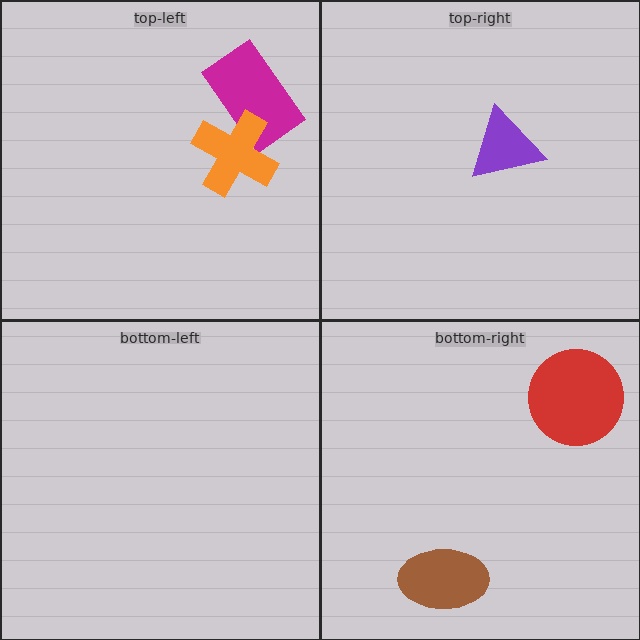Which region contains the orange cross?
The top-left region.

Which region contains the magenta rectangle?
The top-left region.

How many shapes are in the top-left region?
2.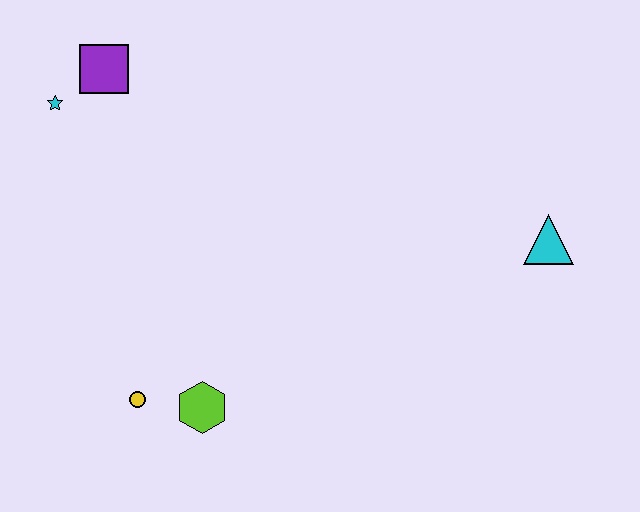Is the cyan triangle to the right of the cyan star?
Yes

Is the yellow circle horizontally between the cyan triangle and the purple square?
Yes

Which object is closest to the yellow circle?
The lime hexagon is closest to the yellow circle.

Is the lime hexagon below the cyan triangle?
Yes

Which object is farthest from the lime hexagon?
The cyan triangle is farthest from the lime hexagon.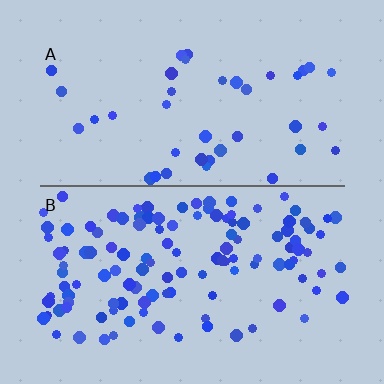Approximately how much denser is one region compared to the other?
Approximately 3.1× — region B over region A.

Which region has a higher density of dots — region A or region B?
B (the bottom).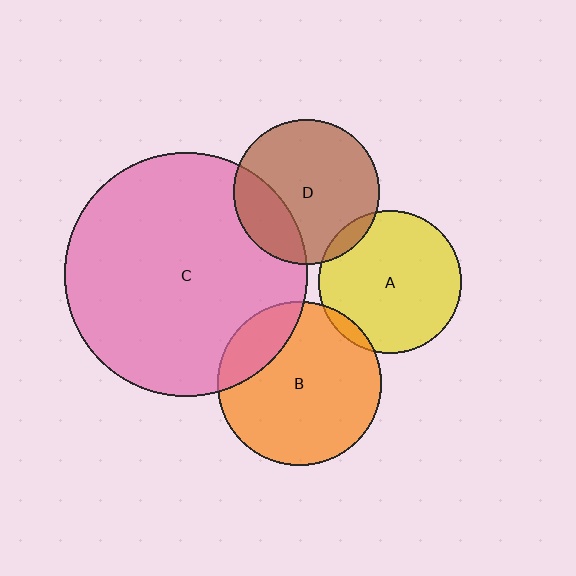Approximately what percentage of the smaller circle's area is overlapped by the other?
Approximately 5%.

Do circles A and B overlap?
Yes.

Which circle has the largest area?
Circle C (pink).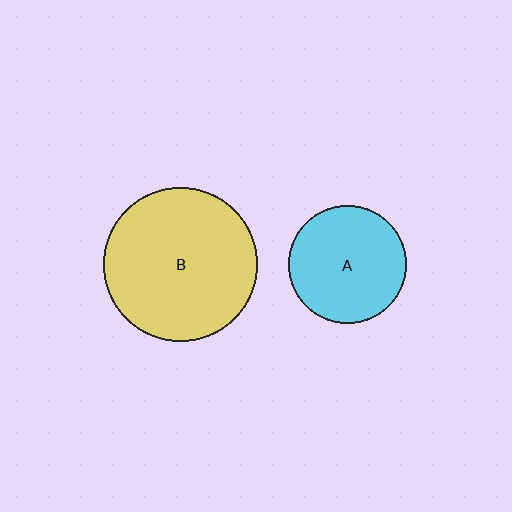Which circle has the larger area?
Circle B (yellow).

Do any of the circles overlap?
No, none of the circles overlap.